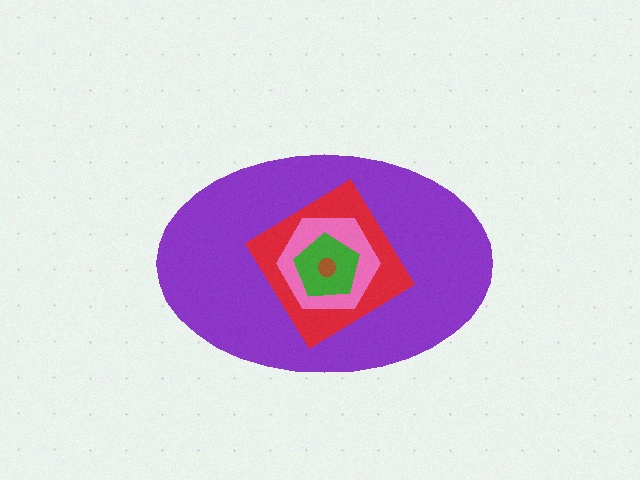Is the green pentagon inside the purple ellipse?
Yes.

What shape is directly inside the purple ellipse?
The red diamond.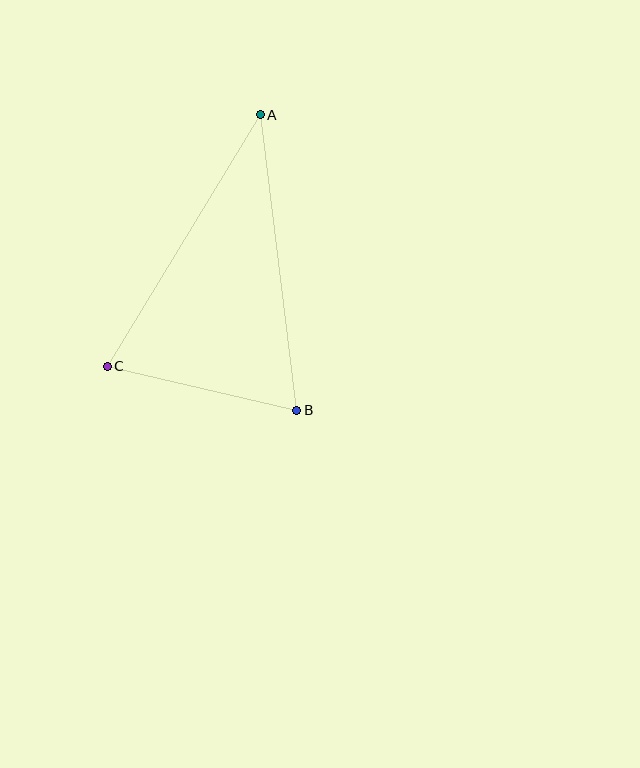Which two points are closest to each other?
Points B and C are closest to each other.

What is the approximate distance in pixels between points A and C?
The distance between A and C is approximately 294 pixels.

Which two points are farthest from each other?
Points A and B are farthest from each other.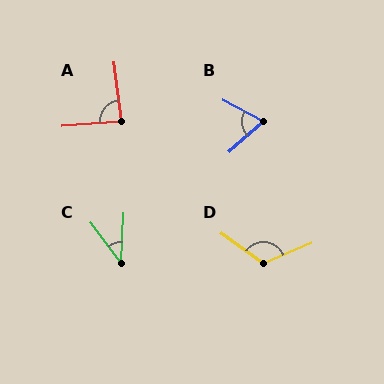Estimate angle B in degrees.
Approximately 69 degrees.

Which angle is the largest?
D, at approximately 121 degrees.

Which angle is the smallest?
C, at approximately 40 degrees.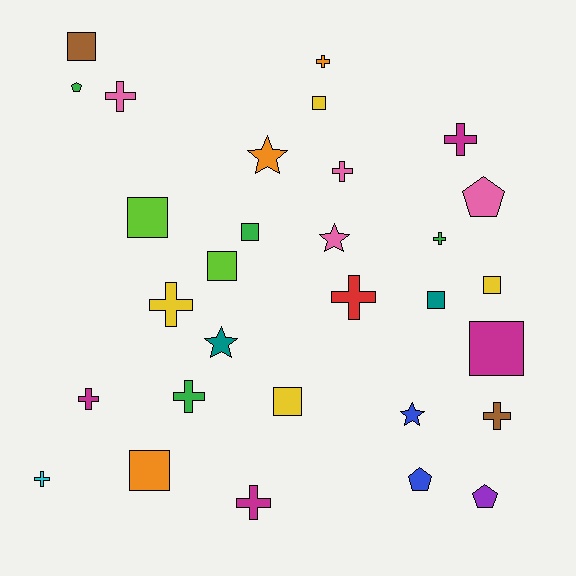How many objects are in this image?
There are 30 objects.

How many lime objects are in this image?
There are 2 lime objects.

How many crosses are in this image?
There are 12 crosses.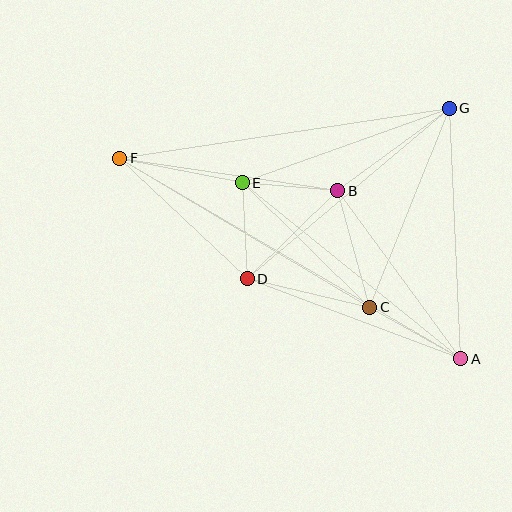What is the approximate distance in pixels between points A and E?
The distance between A and E is approximately 281 pixels.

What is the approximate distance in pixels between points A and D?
The distance between A and D is approximately 228 pixels.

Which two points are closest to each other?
Points B and E are closest to each other.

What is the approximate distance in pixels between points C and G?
The distance between C and G is approximately 214 pixels.